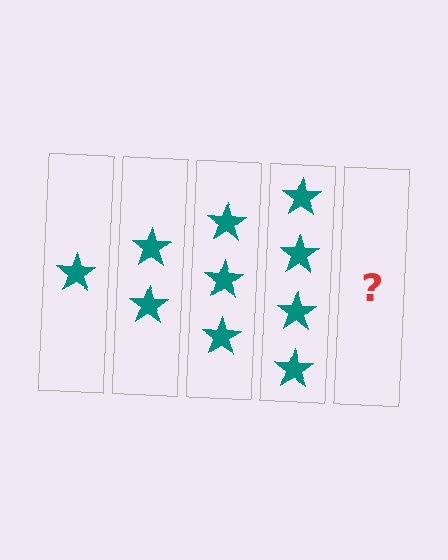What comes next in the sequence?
The next element should be 5 stars.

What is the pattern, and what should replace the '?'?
The pattern is that each step adds one more star. The '?' should be 5 stars.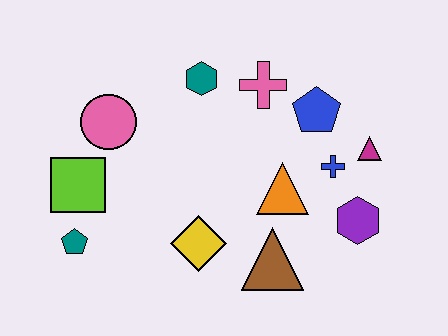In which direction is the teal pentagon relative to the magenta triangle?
The teal pentagon is to the left of the magenta triangle.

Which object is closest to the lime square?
The teal pentagon is closest to the lime square.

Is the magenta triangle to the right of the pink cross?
Yes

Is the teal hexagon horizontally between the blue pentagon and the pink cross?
No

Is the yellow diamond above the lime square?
No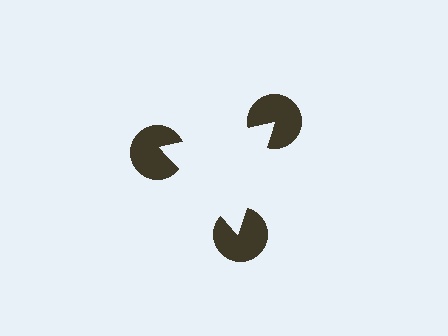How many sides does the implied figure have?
3 sides.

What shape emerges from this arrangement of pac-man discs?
An illusory triangle — its edges are inferred from the aligned wedge cuts in the pac-man discs, not physically drawn.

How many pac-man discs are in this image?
There are 3 — one at each vertex of the illusory triangle.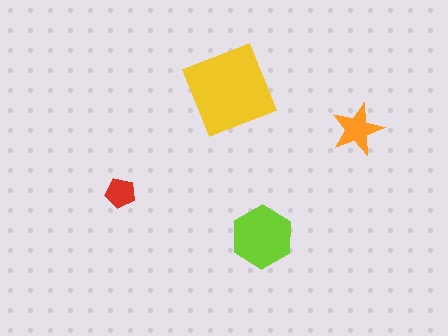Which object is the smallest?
The red pentagon.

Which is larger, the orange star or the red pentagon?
The orange star.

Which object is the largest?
The yellow diamond.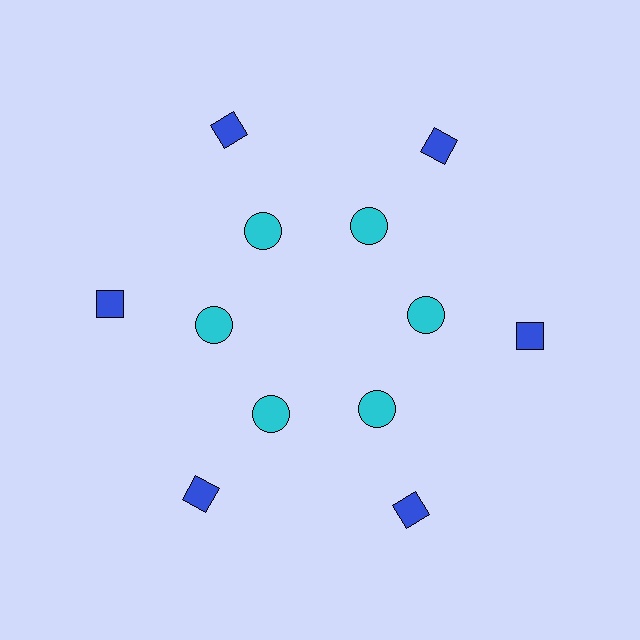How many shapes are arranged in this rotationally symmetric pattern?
There are 12 shapes, arranged in 6 groups of 2.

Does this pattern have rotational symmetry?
Yes, this pattern has 6-fold rotational symmetry. It looks the same after rotating 60 degrees around the center.